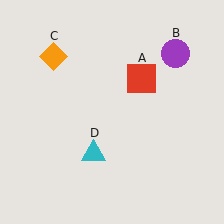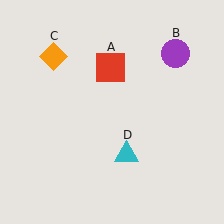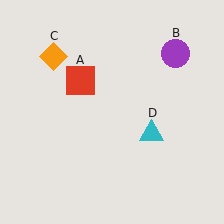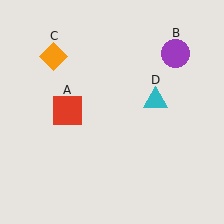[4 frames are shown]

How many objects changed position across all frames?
2 objects changed position: red square (object A), cyan triangle (object D).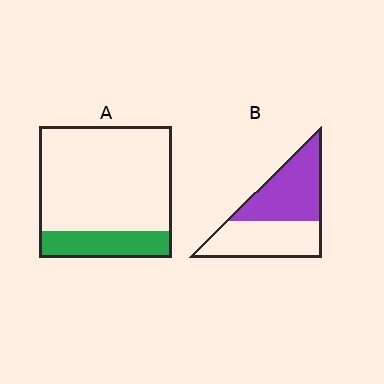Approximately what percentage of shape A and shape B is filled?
A is approximately 20% and B is approximately 50%.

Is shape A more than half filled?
No.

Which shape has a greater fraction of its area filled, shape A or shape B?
Shape B.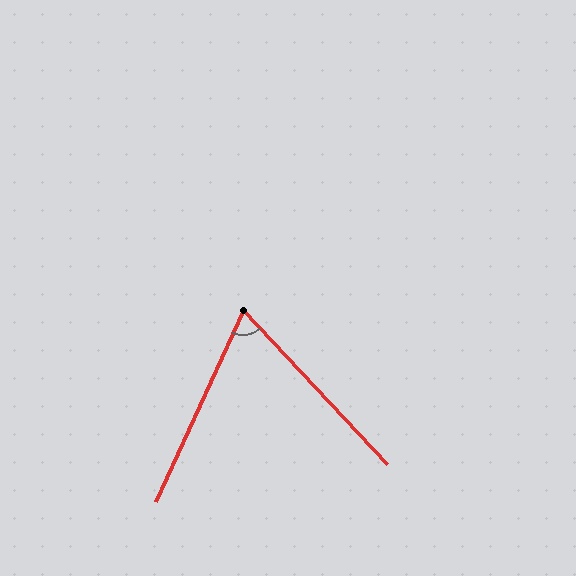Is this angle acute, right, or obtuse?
It is acute.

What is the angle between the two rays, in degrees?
Approximately 68 degrees.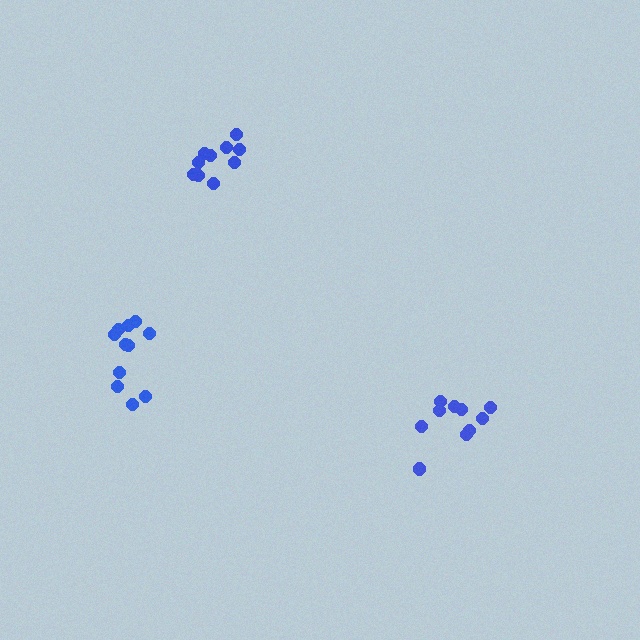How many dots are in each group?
Group 1: 10 dots, Group 2: 11 dots, Group 3: 10 dots (31 total).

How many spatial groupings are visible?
There are 3 spatial groupings.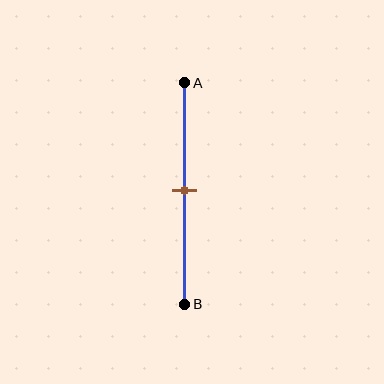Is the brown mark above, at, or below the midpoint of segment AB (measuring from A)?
The brown mark is approximately at the midpoint of segment AB.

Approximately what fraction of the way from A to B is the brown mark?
The brown mark is approximately 50% of the way from A to B.